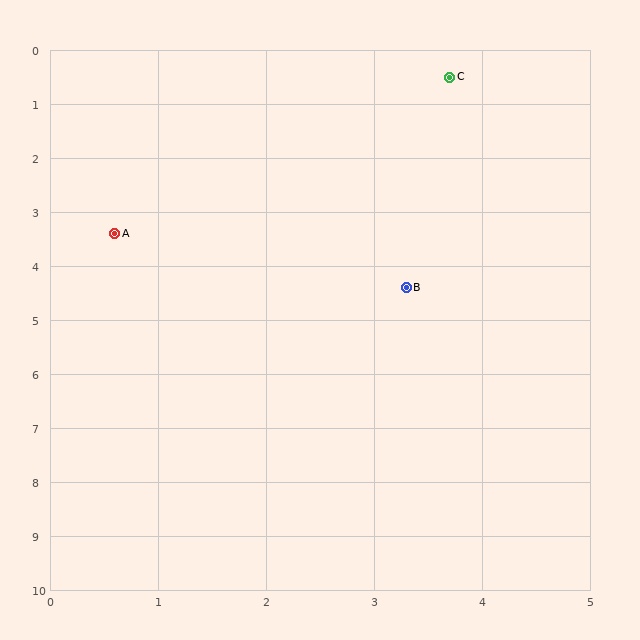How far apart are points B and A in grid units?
Points B and A are about 2.9 grid units apart.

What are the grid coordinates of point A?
Point A is at approximately (0.6, 3.4).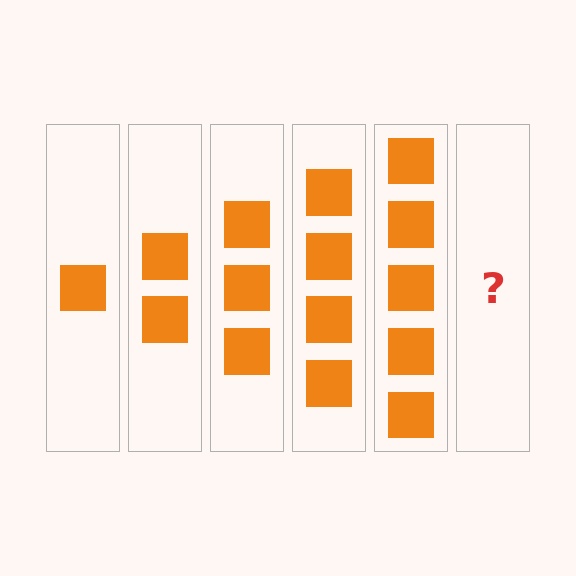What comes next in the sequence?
The next element should be 6 squares.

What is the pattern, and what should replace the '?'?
The pattern is that each step adds one more square. The '?' should be 6 squares.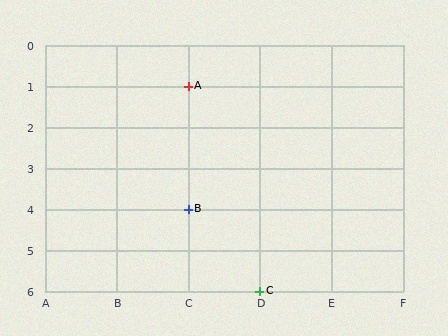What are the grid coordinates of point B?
Point B is at grid coordinates (C, 4).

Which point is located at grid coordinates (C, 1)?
Point A is at (C, 1).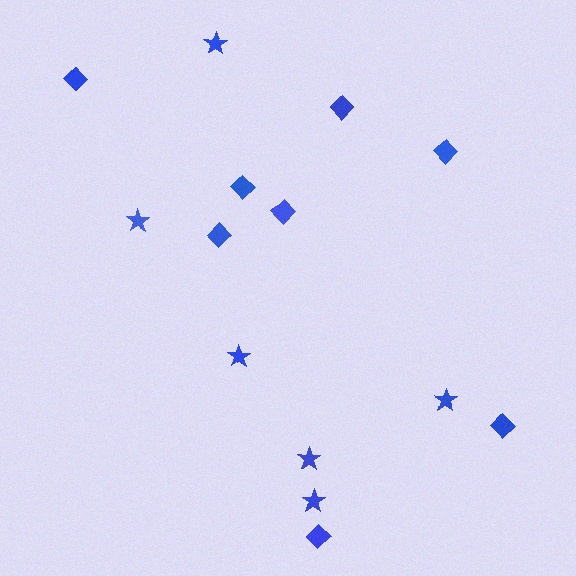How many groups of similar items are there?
There are 2 groups: one group of stars (6) and one group of diamonds (8).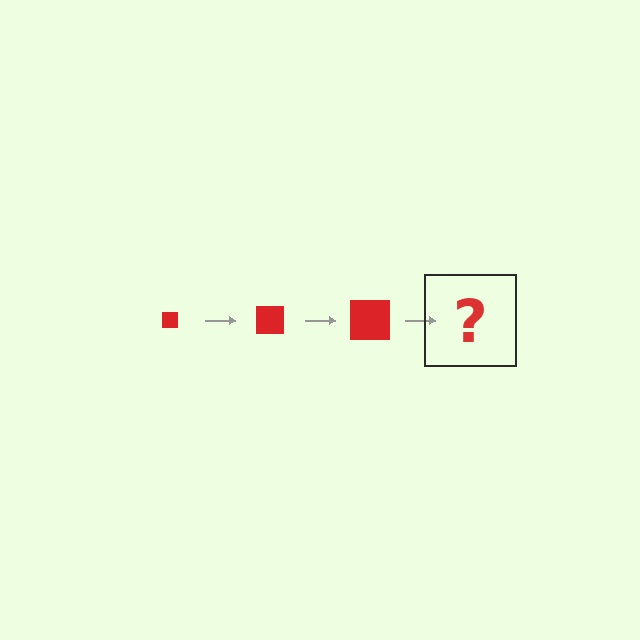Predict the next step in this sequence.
The next step is a red square, larger than the previous one.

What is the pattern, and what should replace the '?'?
The pattern is that the square gets progressively larger each step. The '?' should be a red square, larger than the previous one.